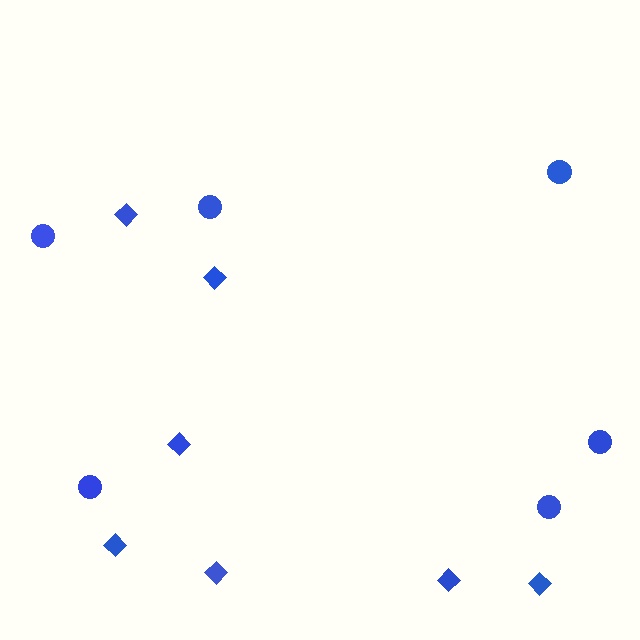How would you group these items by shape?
There are 2 groups: one group of circles (6) and one group of diamonds (7).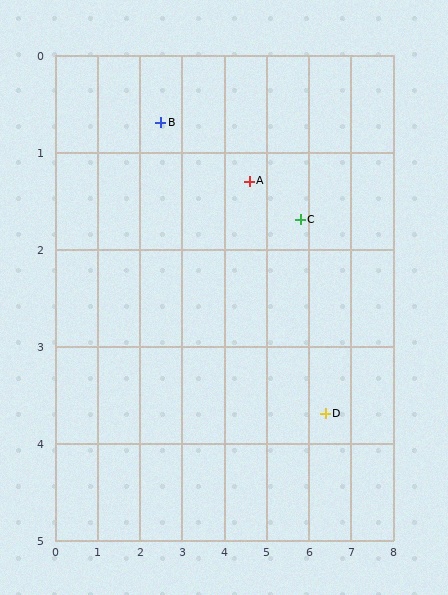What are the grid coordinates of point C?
Point C is at approximately (5.8, 1.7).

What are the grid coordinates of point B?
Point B is at approximately (2.5, 0.7).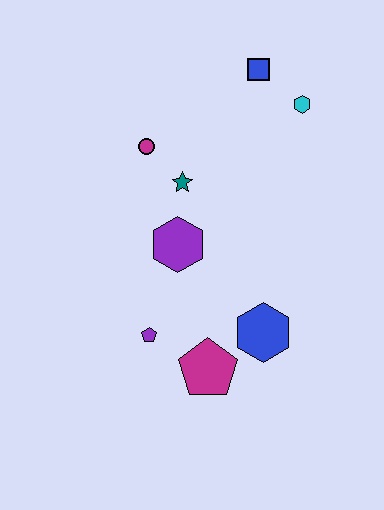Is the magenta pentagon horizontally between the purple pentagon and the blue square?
Yes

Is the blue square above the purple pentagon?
Yes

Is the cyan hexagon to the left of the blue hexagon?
No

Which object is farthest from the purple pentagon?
The blue square is farthest from the purple pentagon.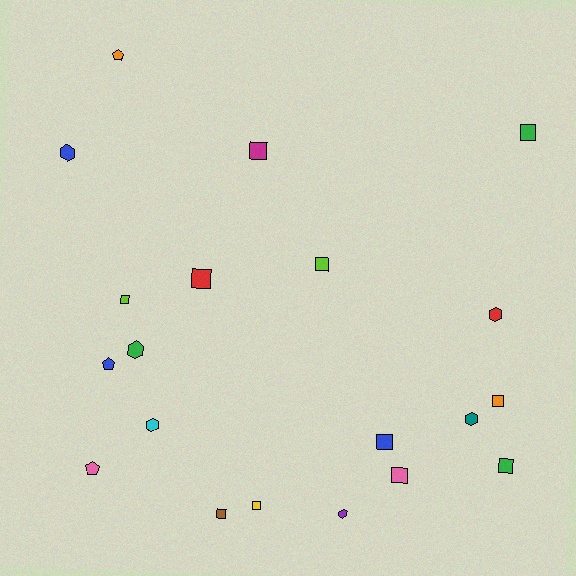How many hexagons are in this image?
There are 6 hexagons.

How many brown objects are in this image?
There is 1 brown object.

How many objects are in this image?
There are 20 objects.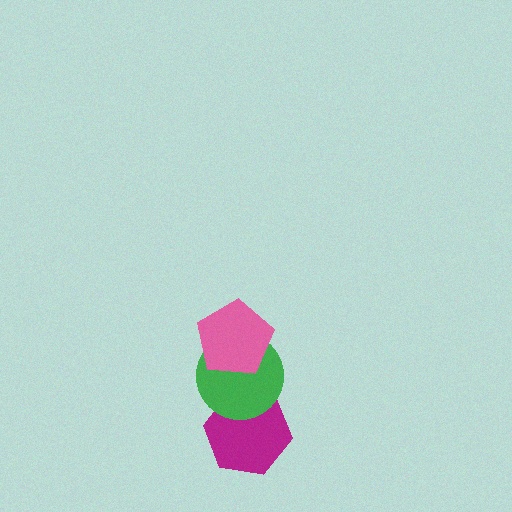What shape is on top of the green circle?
The pink pentagon is on top of the green circle.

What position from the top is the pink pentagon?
The pink pentagon is 1st from the top.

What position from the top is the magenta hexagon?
The magenta hexagon is 3rd from the top.